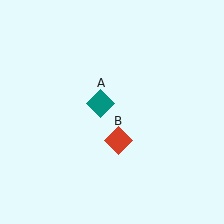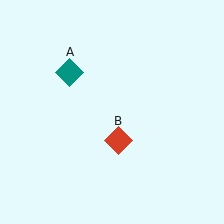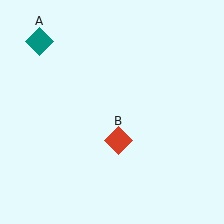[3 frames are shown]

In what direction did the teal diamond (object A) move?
The teal diamond (object A) moved up and to the left.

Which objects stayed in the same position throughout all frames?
Red diamond (object B) remained stationary.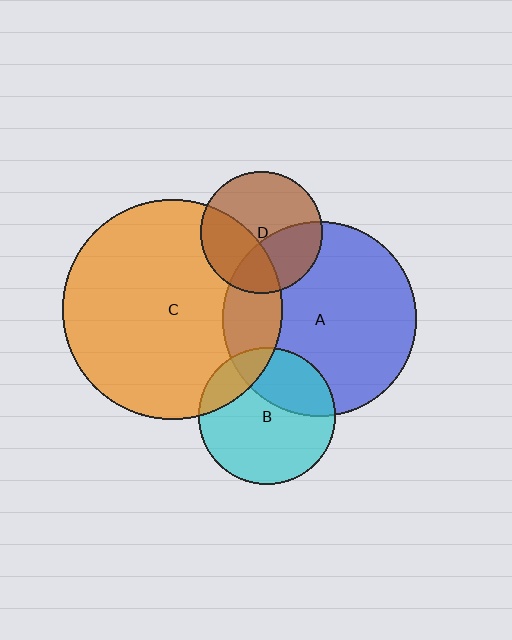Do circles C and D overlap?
Yes.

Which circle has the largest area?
Circle C (orange).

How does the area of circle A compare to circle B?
Approximately 2.0 times.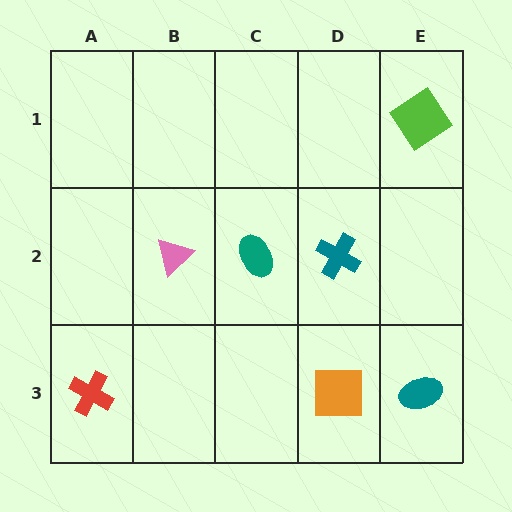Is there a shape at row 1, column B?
No, that cell is empty.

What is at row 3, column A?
A red cross.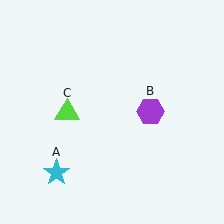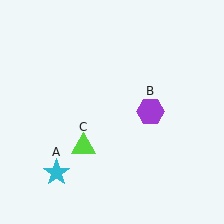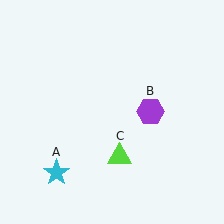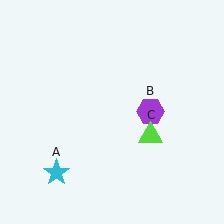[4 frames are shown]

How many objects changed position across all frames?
1 object changed position: lime triangle (object C).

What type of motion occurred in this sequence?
The lime triangle (object C) rotated counterclockwise around the center of the scene.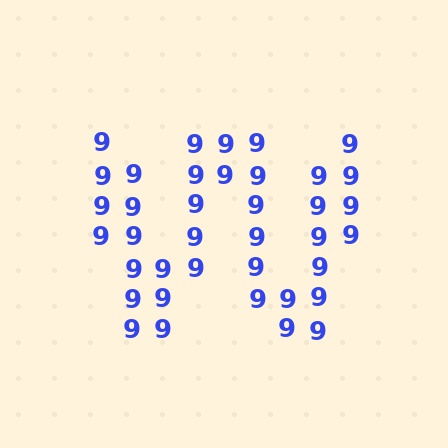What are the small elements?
The small elements are digit 9's.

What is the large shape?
The large shape is the letter W.